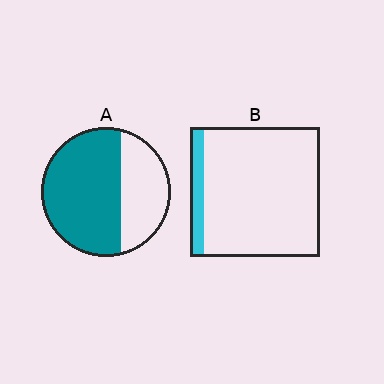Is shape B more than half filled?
No.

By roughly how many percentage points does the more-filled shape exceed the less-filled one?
By roughly 55 percentage points (A over B).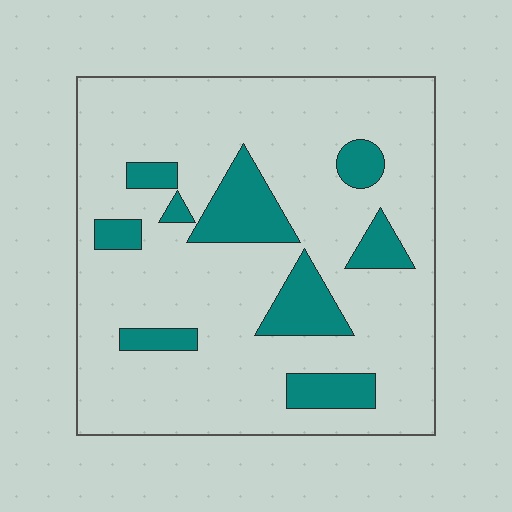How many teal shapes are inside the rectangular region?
9.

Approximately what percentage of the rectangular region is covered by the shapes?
Approximately 20%.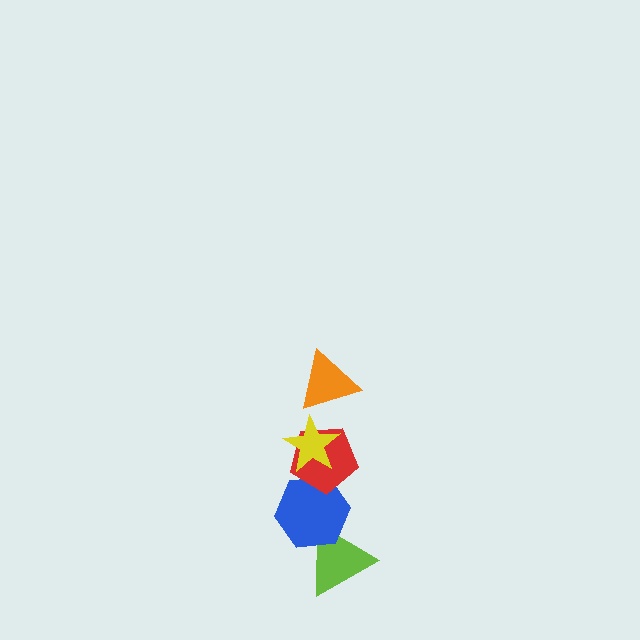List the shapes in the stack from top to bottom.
From top to bottom: the orange triangle, the yellow star, the red pentagon, the blue hexagon, the lime triangle.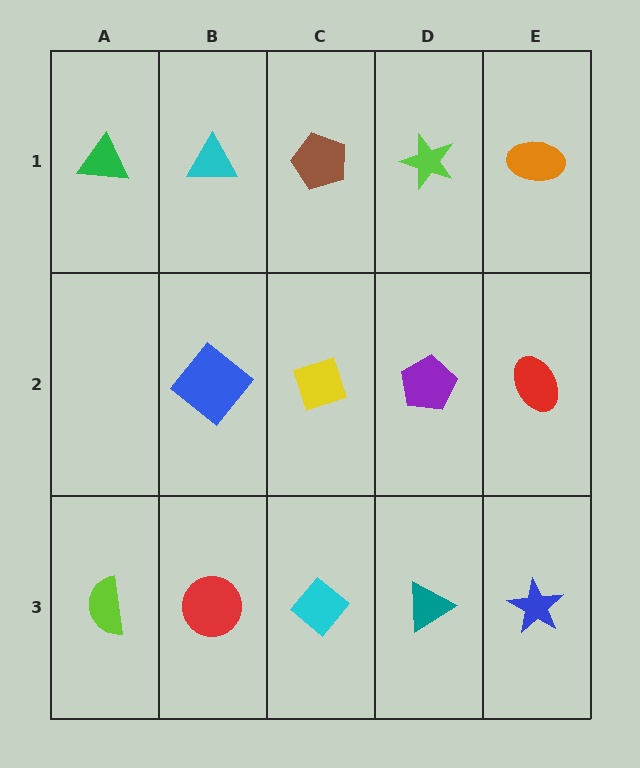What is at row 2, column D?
A purple pentagon.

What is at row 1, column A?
A green triangle.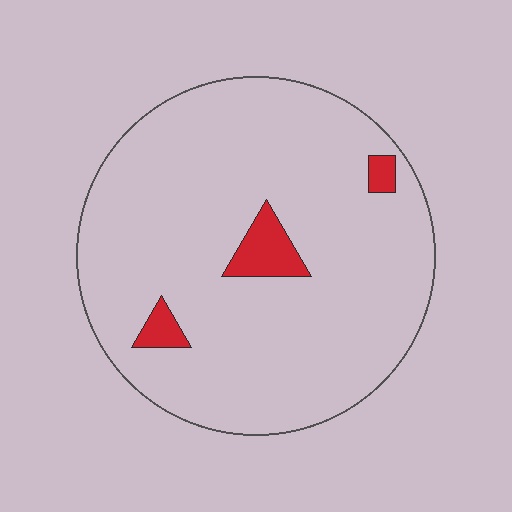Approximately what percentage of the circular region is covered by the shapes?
Approximately 5%.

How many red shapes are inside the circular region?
3.